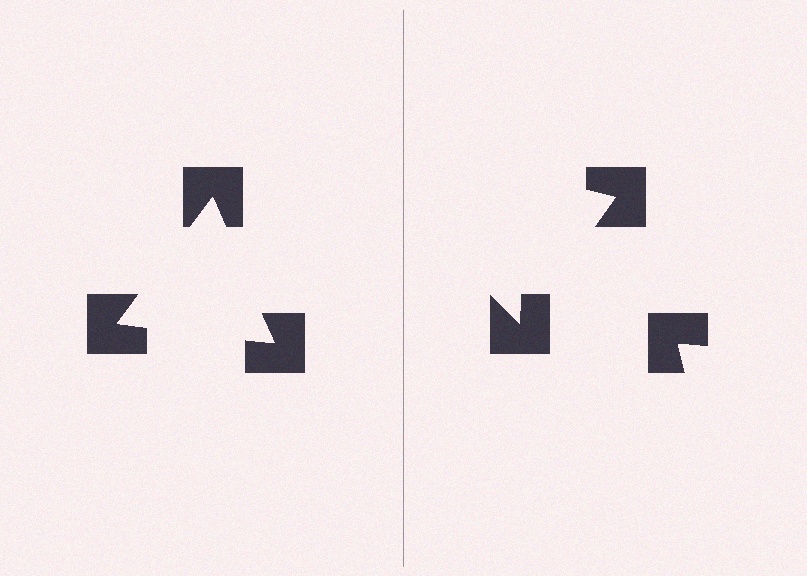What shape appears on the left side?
An illusory triangle.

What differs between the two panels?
The notched squares are positioned identically on both sides; only the wedge orientations differ. On the left they align to a triangle; on the right they are misaligned.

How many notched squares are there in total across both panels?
6 — 3 on each side.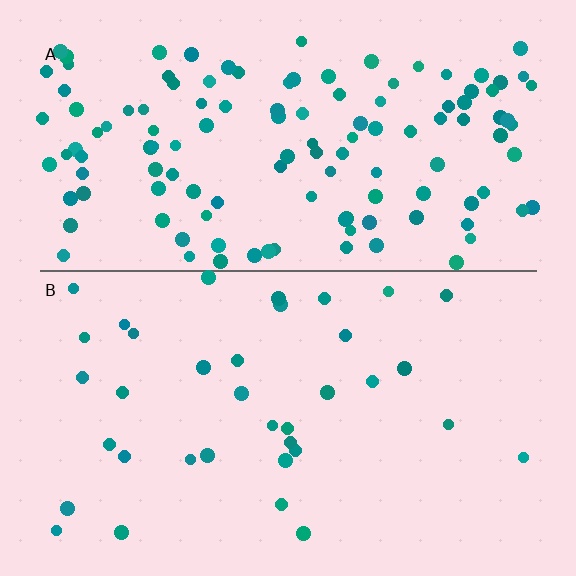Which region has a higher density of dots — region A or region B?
A (the top).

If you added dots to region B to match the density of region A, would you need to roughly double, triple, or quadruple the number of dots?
Approximately quadruple.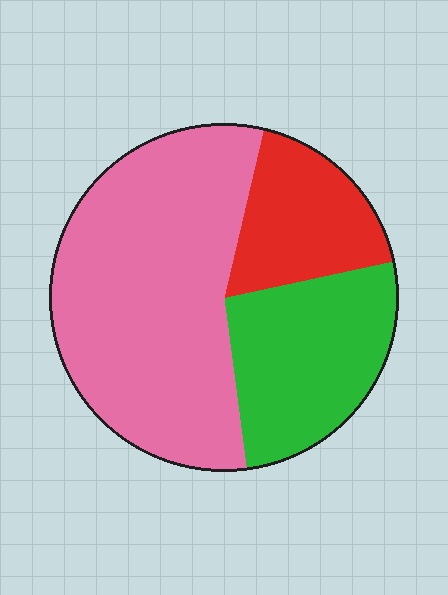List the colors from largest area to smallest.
From largest to smallest: pink, green, red.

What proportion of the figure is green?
Green covers about 25% of the figure.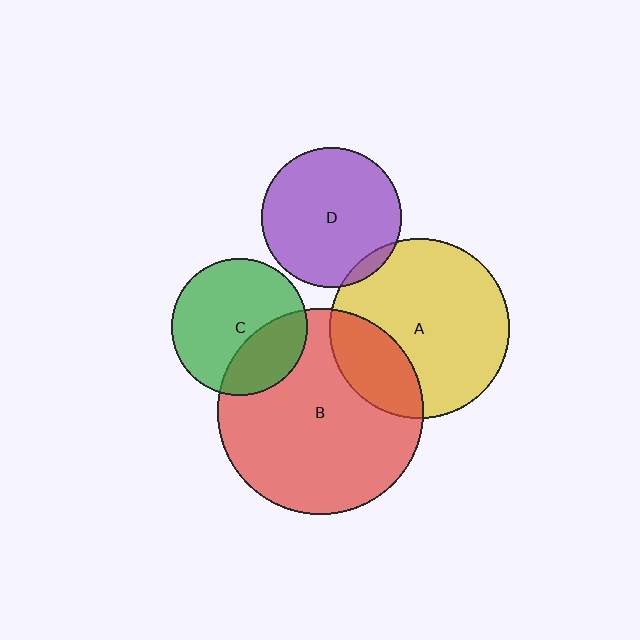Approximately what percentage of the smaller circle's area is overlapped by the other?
Approximately 25%.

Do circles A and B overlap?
Yes.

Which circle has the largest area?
Circle B (red).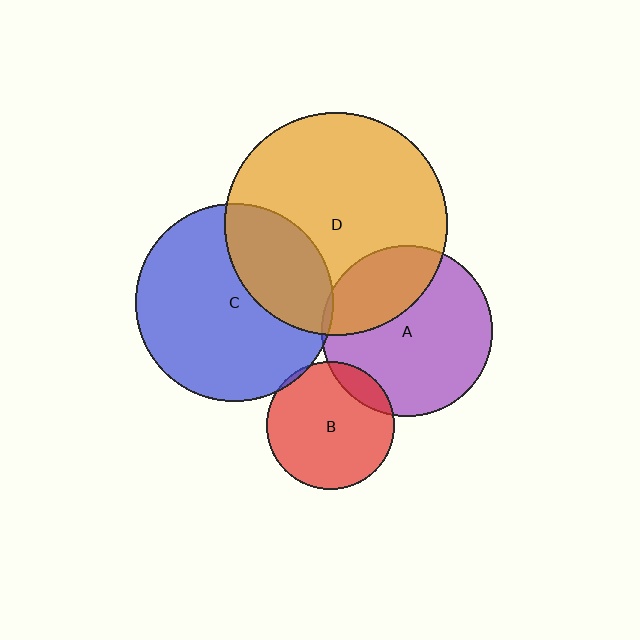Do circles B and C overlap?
Yes.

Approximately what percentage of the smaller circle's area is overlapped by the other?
Approximately 5%.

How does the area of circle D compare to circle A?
Approximately 1.7 times.